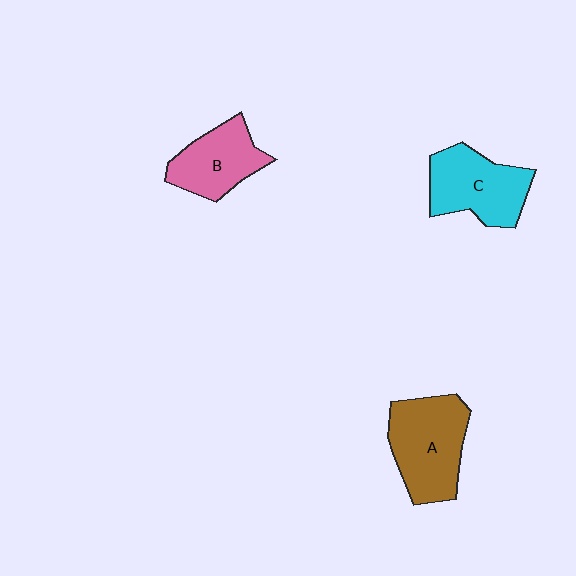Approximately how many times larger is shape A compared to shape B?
Approximately 1.4 times.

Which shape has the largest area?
Shape A (brown).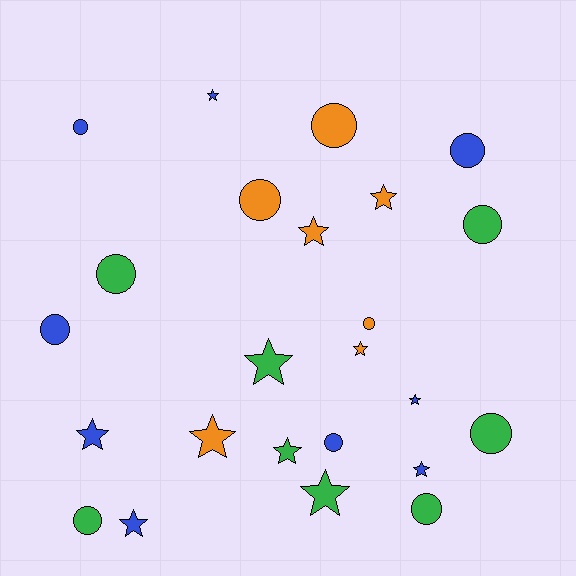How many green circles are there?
There are 5 green circles.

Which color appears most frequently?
Blue, with 9 objects.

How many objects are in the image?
There are 24 objects.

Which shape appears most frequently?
Circle, with 12 objects.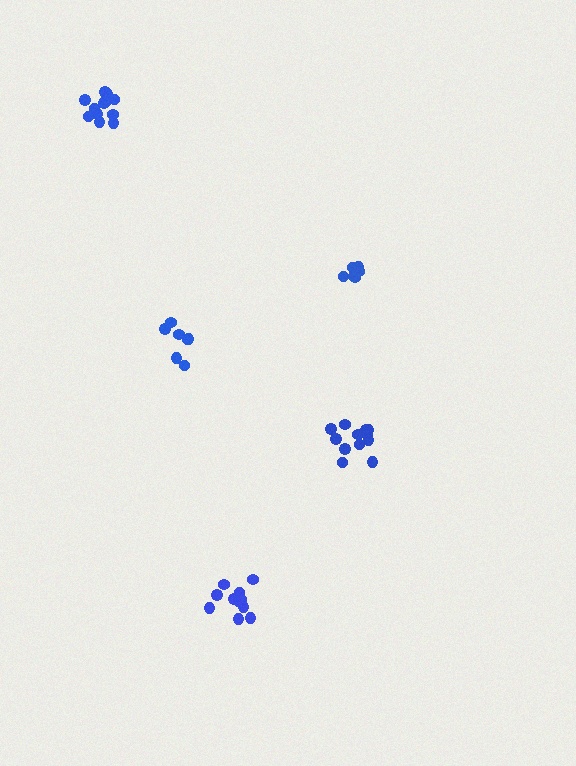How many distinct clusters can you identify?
There are 5 distinct clusters.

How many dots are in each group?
Group 1: 12 dots, Group 2: 7 dots, Group 3: 6 dots, Group 4: 12 dots, Group 5: 11 dots (48 total).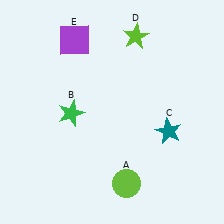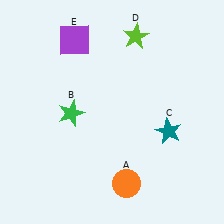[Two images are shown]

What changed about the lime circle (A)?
In Image 1, A is lime. In Image 2, it changed to orange.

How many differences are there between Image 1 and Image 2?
There is 1 difference between the two images.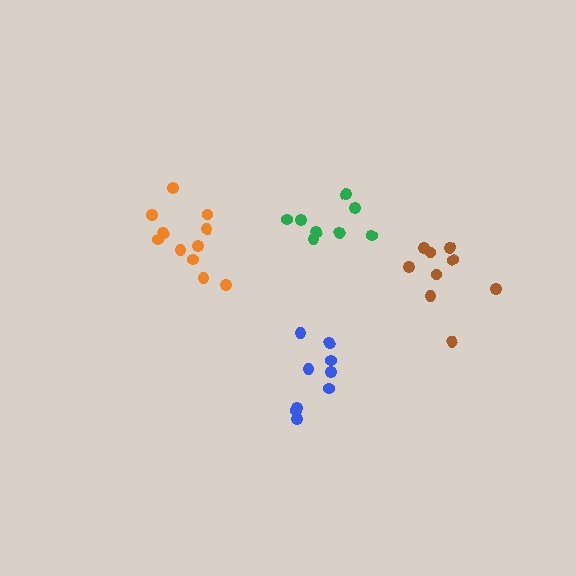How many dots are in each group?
Group 1: 8 dots, Group 2: 11 dots, Group 3: 9 dots, Group 4: 9 dots (37 total).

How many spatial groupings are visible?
There are 4 spatial groupings.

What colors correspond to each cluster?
The clusters are colored: green, orange, blue, brown.